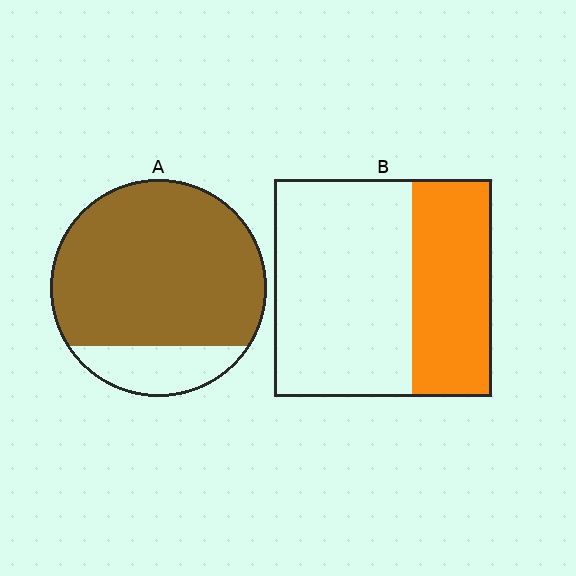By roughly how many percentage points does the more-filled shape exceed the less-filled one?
By roughly 45 percentage points (A over B).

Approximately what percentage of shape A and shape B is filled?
A is approximately 80% and B is approximately 35%.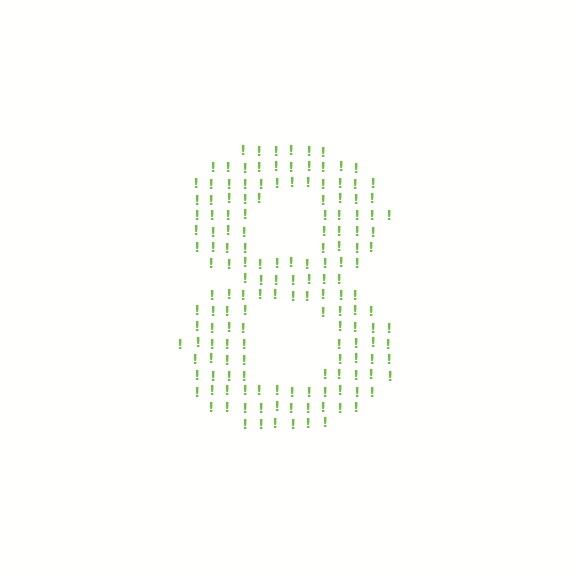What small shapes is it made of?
It is made of small exclamation marks.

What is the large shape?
The large shape is the digit 8.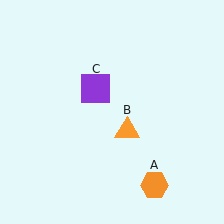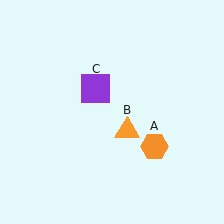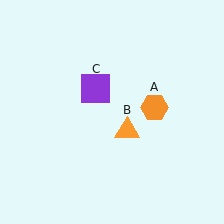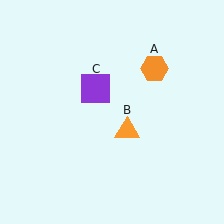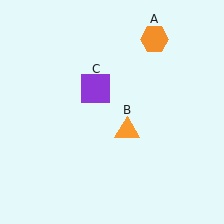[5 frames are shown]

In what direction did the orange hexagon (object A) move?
The orange hexagon (object A) moved up.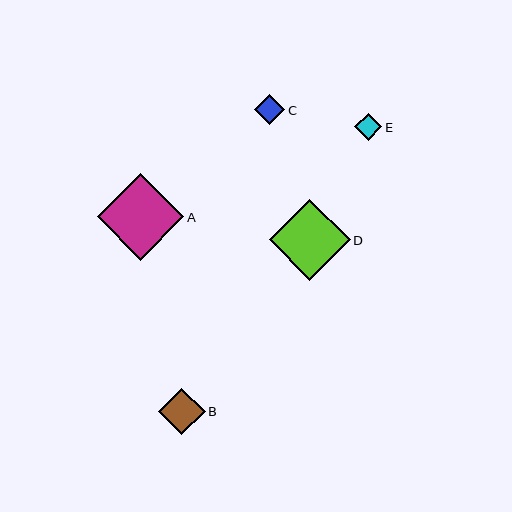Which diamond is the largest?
Diamond A is the largest with a size of approximately 86 pixels.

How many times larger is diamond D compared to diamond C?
Diamond D is approximately 2.7 times the size of diamond C.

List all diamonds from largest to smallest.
From largest to smallest: A, D, B, C, E.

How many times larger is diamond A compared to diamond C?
Diamond A is approximately 2.9 times the size of diamond C.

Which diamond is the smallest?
Diamond E is the smallest with a size of approximately 27 pixels.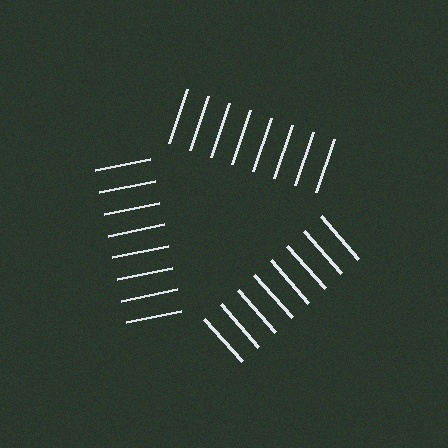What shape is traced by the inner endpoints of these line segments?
An illusory triangle — the line segments terminate on its edges but no continuous stroke is drawn.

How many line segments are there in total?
24 — 8 along each of the 3 edges.